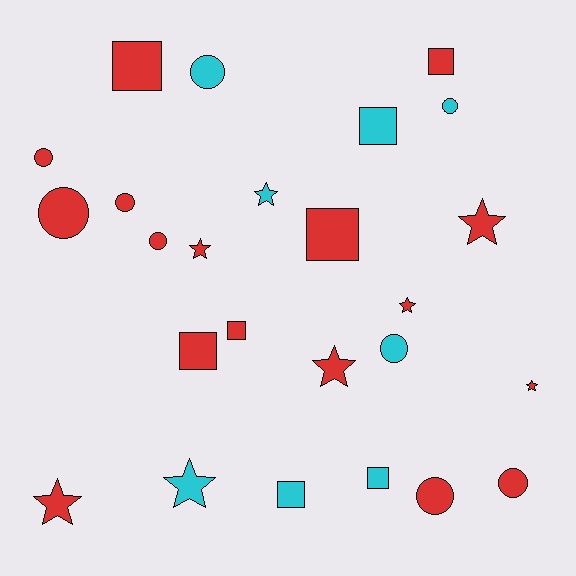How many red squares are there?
There are 5 red squares.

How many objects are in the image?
There are 25 objects.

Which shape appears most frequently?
Circle, with 9 objects.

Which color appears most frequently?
Red, with 17 objects.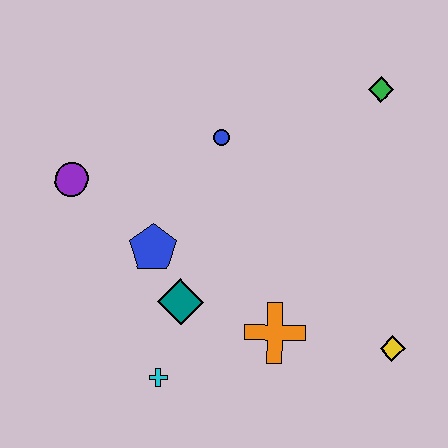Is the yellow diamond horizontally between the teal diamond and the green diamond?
No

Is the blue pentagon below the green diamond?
Yes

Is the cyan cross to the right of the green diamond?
No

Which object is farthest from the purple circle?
The yellow diamond is farthest from the purple circle.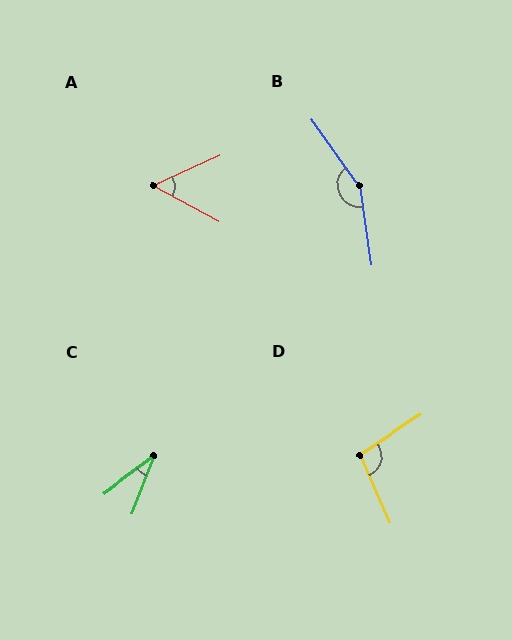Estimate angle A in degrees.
Approximately 53 degrees.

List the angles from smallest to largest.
C (32°), A (53°), D (99°), B (152°).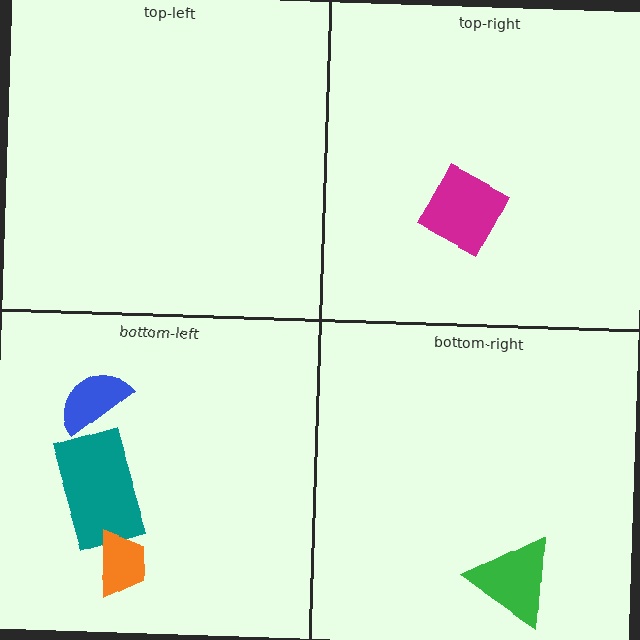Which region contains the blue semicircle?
The bottom-left region.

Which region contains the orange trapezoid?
The bottom-left region.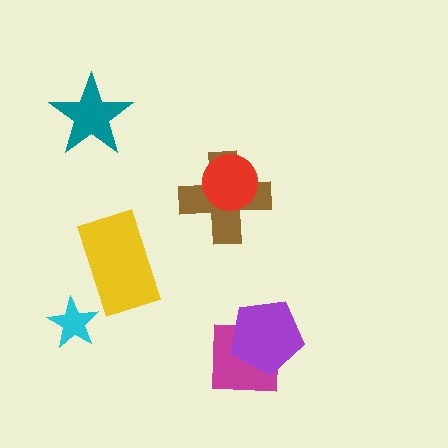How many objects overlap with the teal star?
0 objects overlap with the teal star.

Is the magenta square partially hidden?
Yes, it is partially covered by another shape.